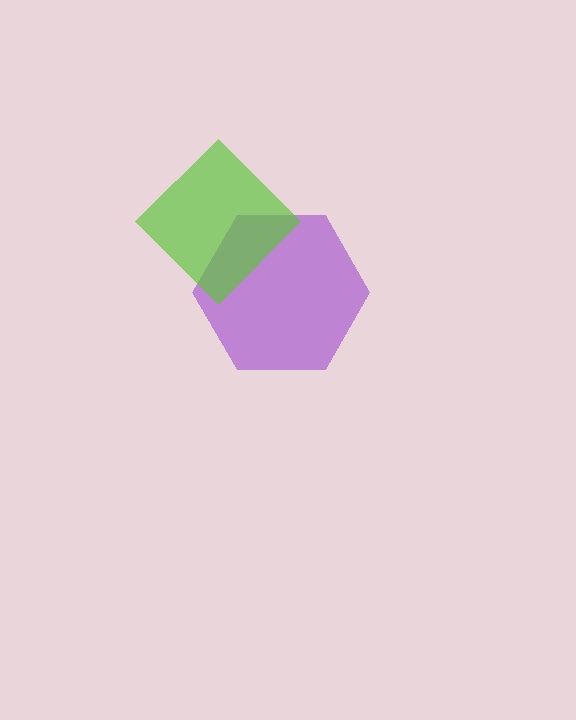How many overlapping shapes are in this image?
There are 2 overlapping shapes in the image.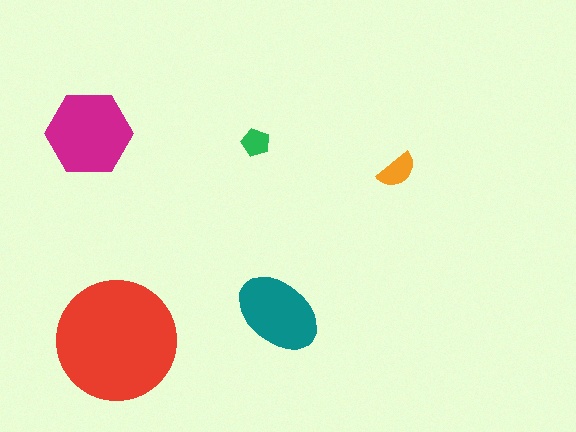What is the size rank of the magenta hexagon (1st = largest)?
2nd.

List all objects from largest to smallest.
The red circle, the magenta hexagon, the teal ellipse, the orange semicircle, the green pentagon.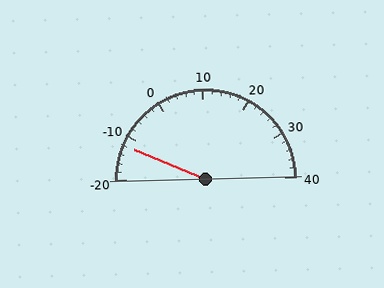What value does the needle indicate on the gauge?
The needle indicates approximately -12.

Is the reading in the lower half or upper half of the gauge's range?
The reading is in the lower half of the range (-20 to 40).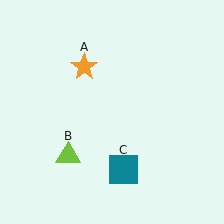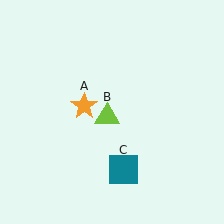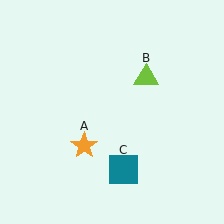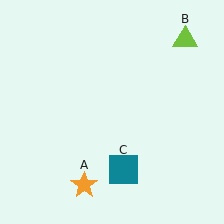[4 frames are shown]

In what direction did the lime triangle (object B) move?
The lime triangle (object B) moved up and to the right.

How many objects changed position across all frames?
2 objects changed position: orange star (object A), lime triangle (object B).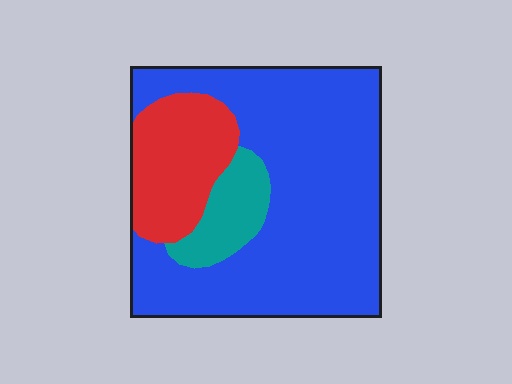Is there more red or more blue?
Blue.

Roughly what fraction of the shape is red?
Red covers roughly 20% of the shape.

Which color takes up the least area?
Teal, at roughly 10%.